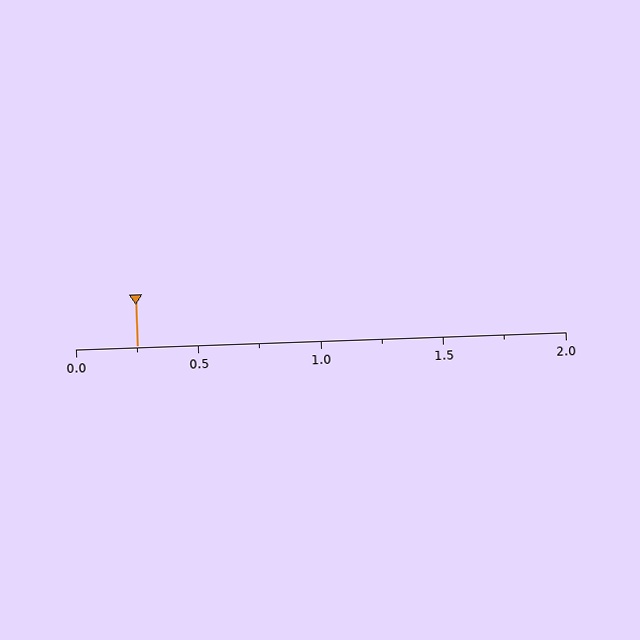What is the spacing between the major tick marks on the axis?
The major ticks are spaced 0.5 apart.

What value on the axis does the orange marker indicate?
The marker indicates approximately 0.25.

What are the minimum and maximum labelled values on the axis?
The axis runs from 0.0 to 2.0.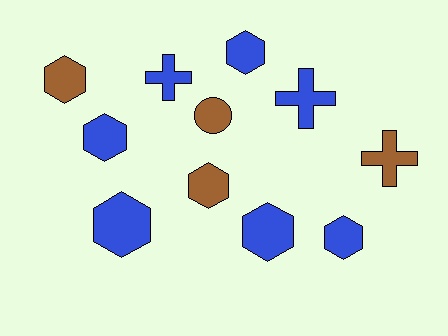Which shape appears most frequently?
Hexagon, with 7 objects.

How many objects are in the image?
There are 11 objects.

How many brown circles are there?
There is 1 brown circle.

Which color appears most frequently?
Blue, with 7 objects.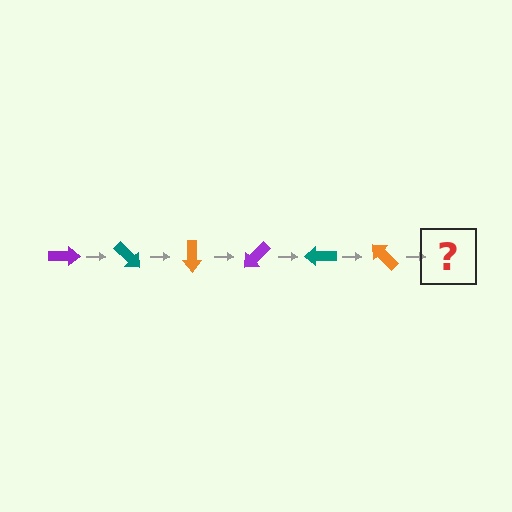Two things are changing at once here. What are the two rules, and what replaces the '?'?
The two rules are that it rotates 45 degrees each step and the color cycles through purple, teal, and orange. The '?' should be a purple arrow, rotated 270 degrees from the start.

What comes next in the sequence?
The next element should be a purple arrow, rotated 270 degrees from the start.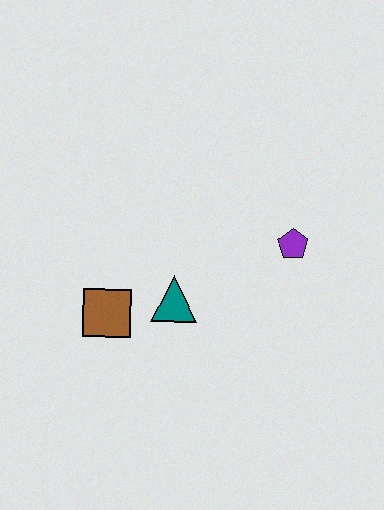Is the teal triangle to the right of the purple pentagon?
No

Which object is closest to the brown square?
The teal triangle is closest to the brown square.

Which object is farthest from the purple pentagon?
The brown square is farthest from the purple pentagon.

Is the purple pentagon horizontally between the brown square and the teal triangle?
No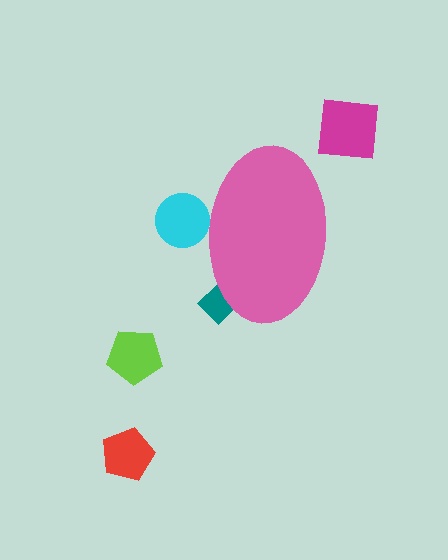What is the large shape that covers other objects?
A pink ellipse.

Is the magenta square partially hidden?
No, the magenta square is fully visible.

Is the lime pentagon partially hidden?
No, the lime pentagon is fully visible.